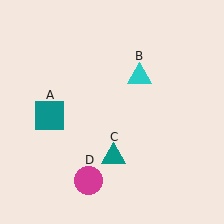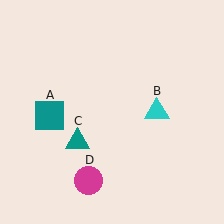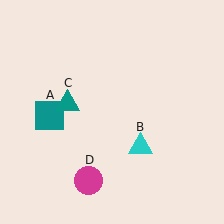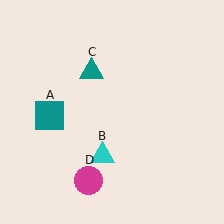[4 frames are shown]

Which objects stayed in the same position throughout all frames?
Teal square (object A) and magenta circle (object D) remained stationary.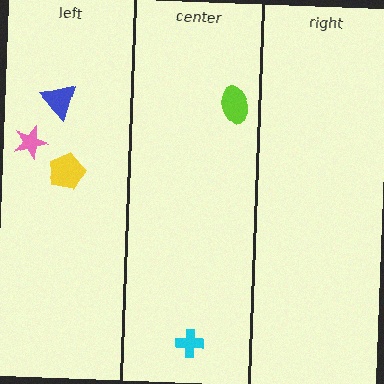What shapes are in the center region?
The cyan cross, the lime ellipse.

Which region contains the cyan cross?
The center region.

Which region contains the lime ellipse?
The center region.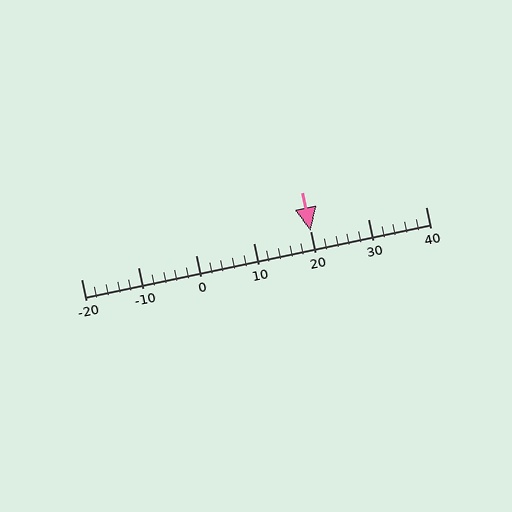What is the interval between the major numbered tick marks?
The major tick marks are spaced 10 units apart.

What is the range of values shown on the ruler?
The ruler shows values from -20 to 40.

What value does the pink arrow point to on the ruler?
The pink arrow points to approximately 20.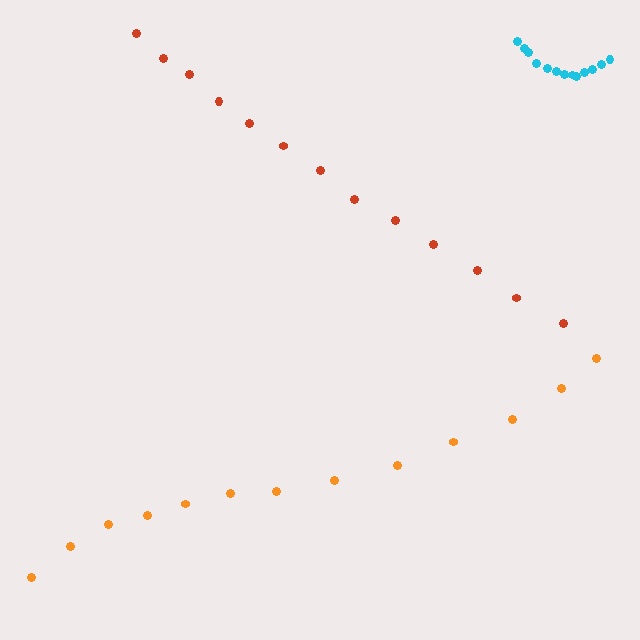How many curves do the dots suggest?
There are 3 distinct paths.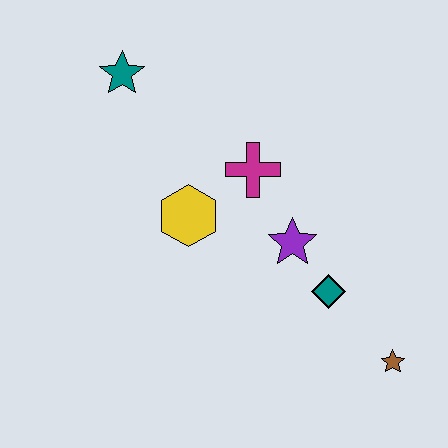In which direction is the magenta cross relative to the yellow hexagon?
The magenta cross is to the right of the yellow hexagon.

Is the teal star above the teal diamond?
Yes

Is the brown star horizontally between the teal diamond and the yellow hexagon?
No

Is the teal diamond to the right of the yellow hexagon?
Yes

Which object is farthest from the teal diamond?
The teal star is farthest from the teal diamond.